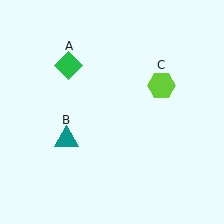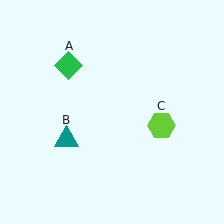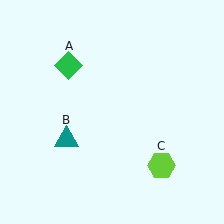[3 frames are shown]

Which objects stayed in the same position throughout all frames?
Green diamond (object A) and teal triangle (object B) remained stationary.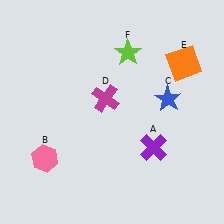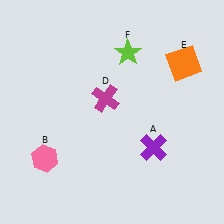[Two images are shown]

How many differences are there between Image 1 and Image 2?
There is 1 difference between the two images.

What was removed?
The blue star (C) was removed in Image 2.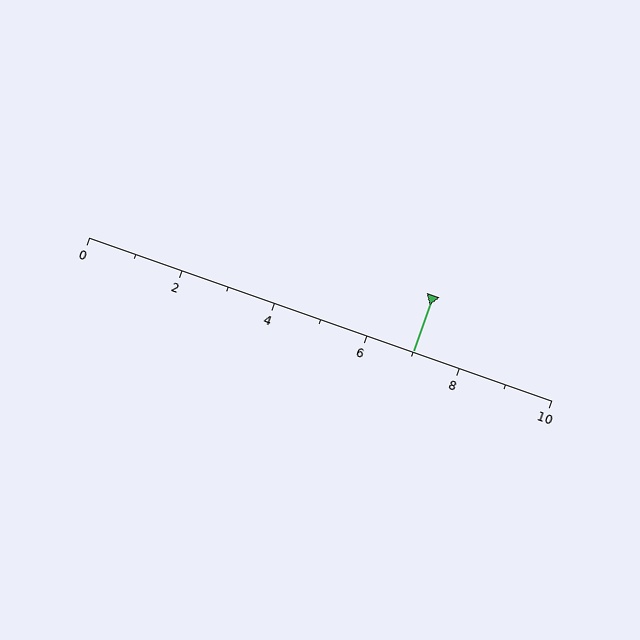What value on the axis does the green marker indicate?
The marker indicates approximately 7.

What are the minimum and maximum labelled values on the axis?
The axis runs from 0 to 10.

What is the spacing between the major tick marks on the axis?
The major ticks are spaced 2 apart.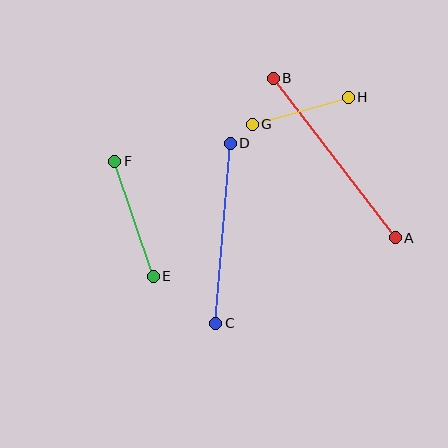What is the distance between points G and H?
The distance is approximately 100 pixels.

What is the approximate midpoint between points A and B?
The midpoint is at approximately (334, 158) pixels.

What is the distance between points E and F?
The distance is approximately 121 pixels.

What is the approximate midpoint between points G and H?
The midpoint is at approximately (300, 111) pixels.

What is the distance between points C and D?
The distance is approximately 180 pixels.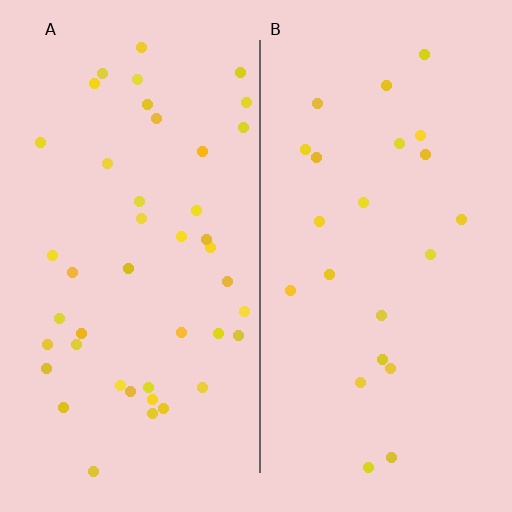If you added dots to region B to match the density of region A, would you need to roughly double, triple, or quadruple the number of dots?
Approximately double.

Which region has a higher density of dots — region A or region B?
A (the left).